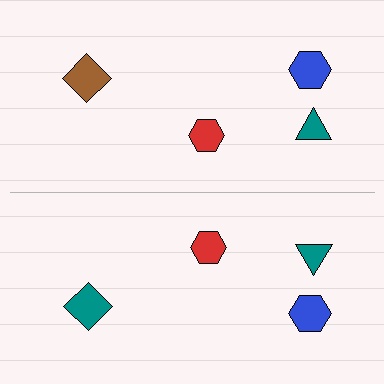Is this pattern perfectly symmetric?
No, the pattern is not perfectly symmetric. The teal diamond on the bottom side breaks the symmetry — its mirror counterpart is brown.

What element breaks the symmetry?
The teal diamond on the bottom side breaks the symmetry — its mirror counterpart is brown.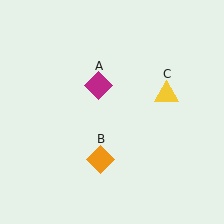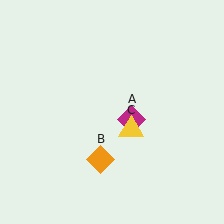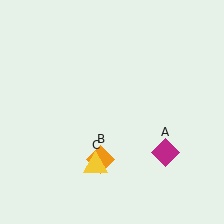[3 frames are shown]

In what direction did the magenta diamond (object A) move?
The magenta diamond (object A) moved down and to the right.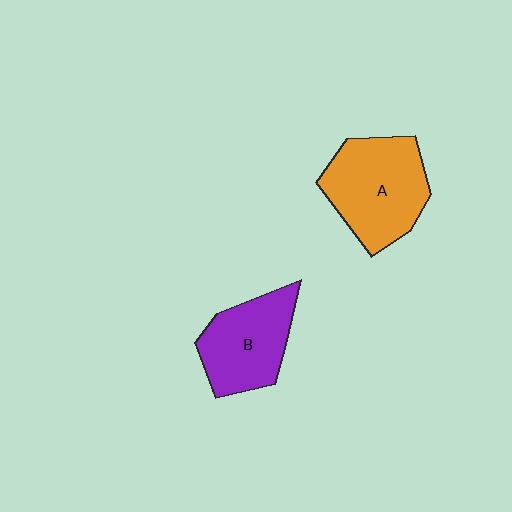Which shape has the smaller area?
Shape B (purple).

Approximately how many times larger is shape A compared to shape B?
Approximately 1.2 times.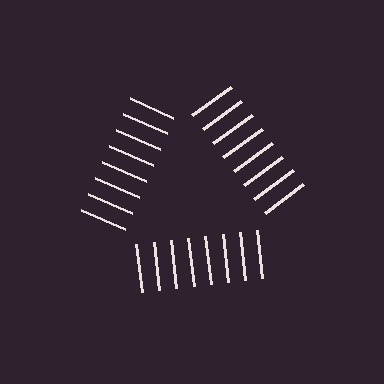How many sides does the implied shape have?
3 sides — the line-ends trace a triangle.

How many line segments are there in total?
24 — 8 along each of the 3 edges.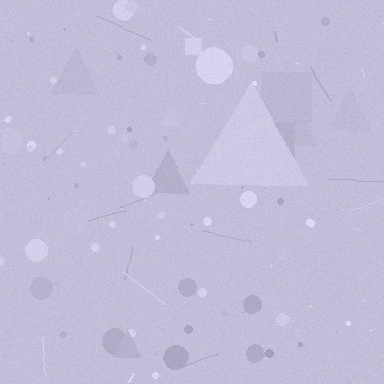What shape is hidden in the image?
A triangle is hidden in the image.